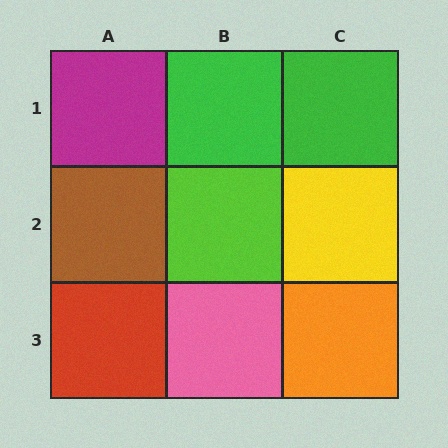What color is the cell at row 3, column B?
Pink.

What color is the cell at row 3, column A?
Red.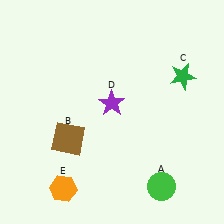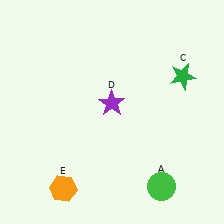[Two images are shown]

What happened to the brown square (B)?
The brown square (B) was removed in Image 2. It was in the bottom-left area of Image 1.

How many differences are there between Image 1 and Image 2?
There is 1 difference between the two images.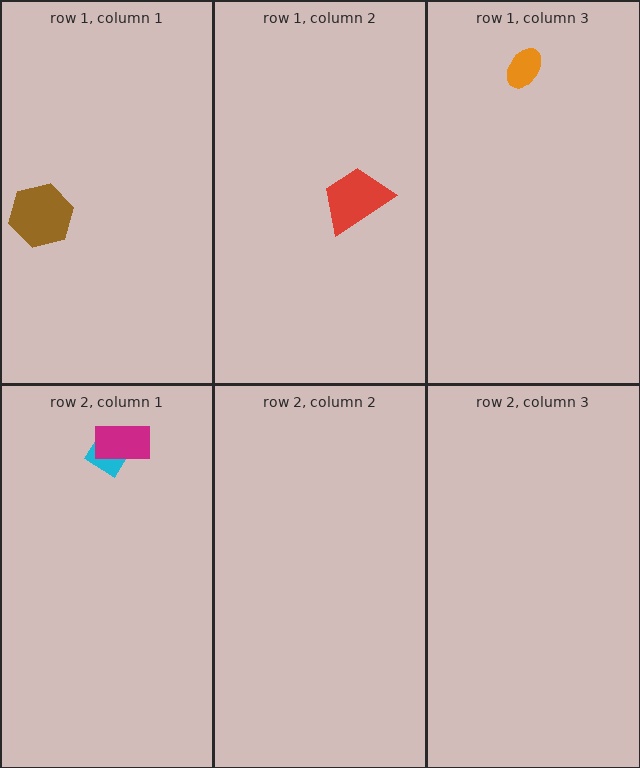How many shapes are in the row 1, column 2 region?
1.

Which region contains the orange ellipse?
The row 1, column 3 region.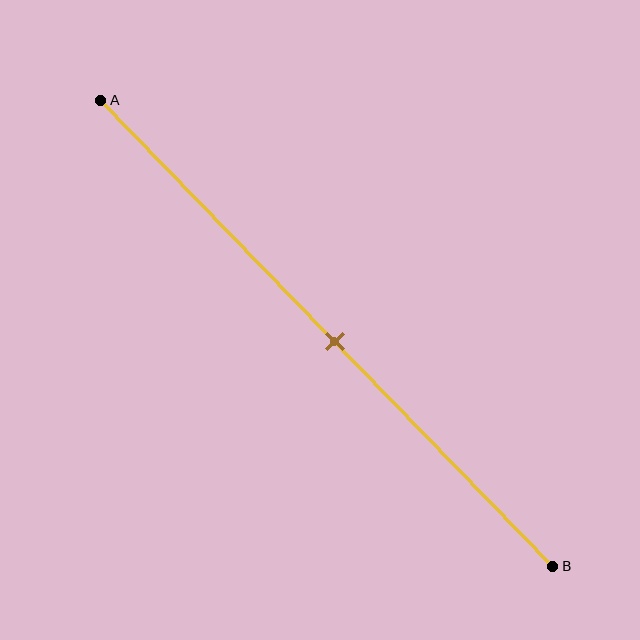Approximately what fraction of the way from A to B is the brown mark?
The brown mark is approximately 50% of the way from A to B.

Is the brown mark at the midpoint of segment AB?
Yes, the mark is approximately at the midpoint.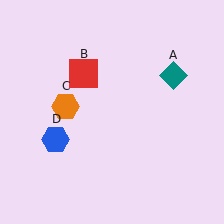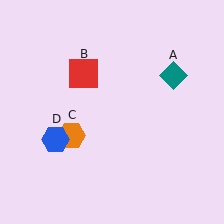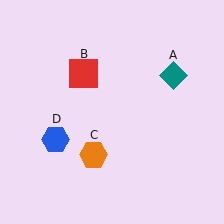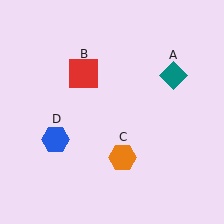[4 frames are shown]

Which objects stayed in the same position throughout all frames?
Teal diamond (object A) and red square (object B) and blue hexagon (object D) remained stationary.